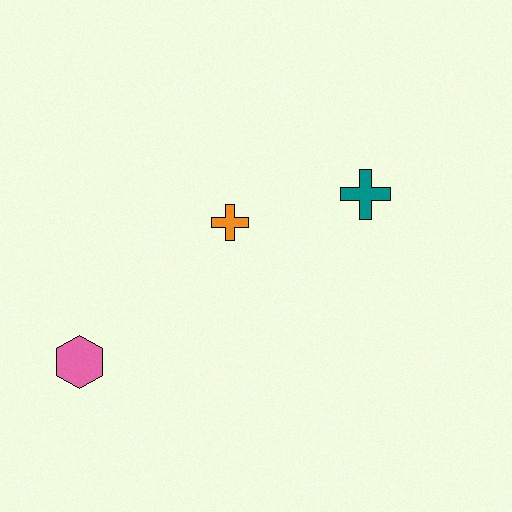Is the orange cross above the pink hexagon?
Yes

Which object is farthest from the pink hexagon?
The teal cross is farthest from the pink hexagon.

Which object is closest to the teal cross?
The orange cross is closest to the teal cross.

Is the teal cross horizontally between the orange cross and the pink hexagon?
No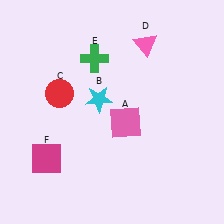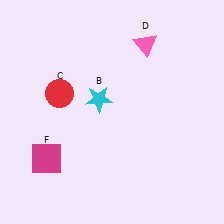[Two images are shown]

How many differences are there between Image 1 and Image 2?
There are 2 differences between the two images.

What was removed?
The green cross (E), the pink square (A) were removed in Image 2.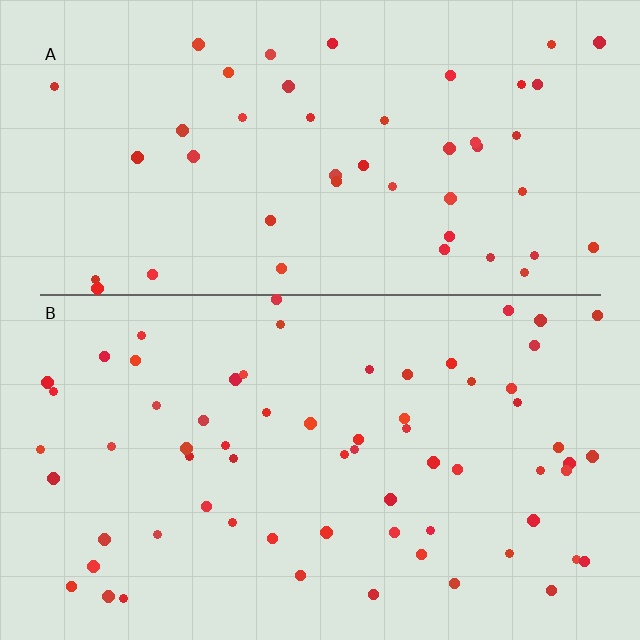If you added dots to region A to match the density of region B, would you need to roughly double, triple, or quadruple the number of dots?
Approximately double.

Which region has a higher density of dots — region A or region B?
B (the bottom).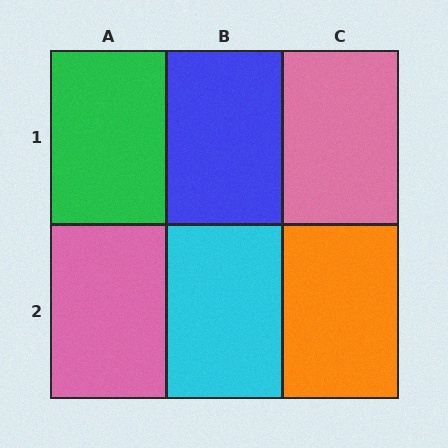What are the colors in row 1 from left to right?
Green, blue, pink.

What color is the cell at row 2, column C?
Orange.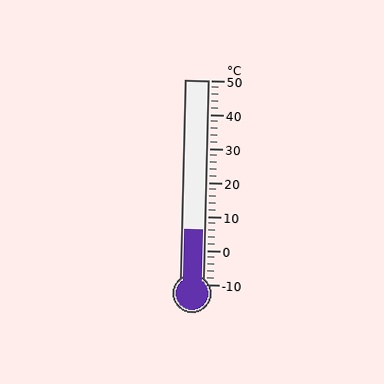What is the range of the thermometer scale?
The thermometer scale ranges from -10°C to 50°C.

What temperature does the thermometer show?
The thermometer shows approximately 6°C.